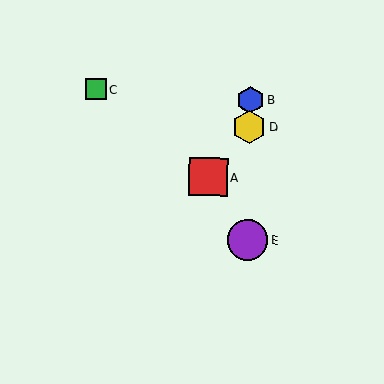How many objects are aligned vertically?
3 objects (B, D, E) are aligned vertically.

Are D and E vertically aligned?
Yes, both are at x≈250.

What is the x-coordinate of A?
Object A is at x≈208.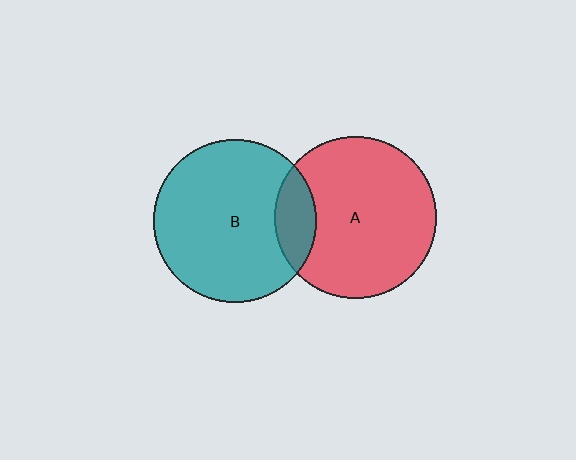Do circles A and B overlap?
Yes.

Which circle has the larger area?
Circle A (red).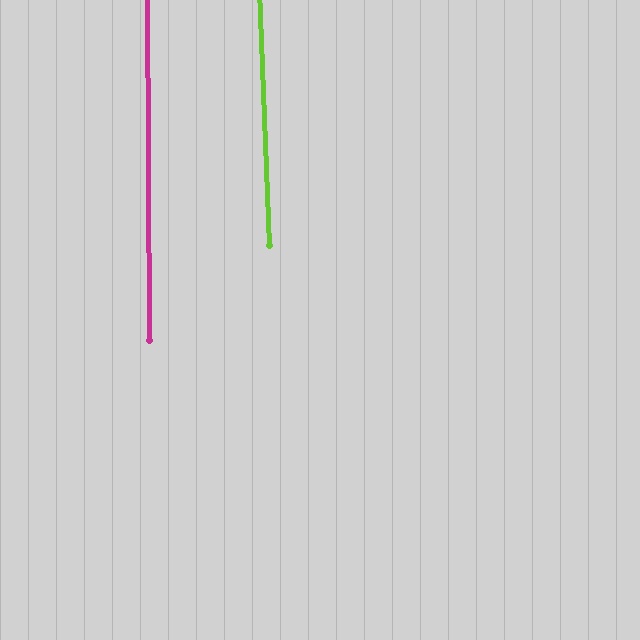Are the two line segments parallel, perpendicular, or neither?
Parallel — their directions differ by only 1.8°.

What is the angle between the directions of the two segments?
Approximately 2 degrees.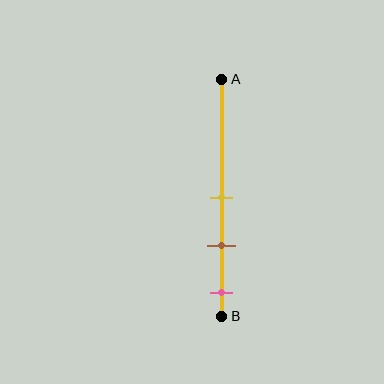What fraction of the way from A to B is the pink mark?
The pink mark is approximately 90% (0.9) of the way from A to B.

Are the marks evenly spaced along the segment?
Yes, the marks are approximately evenly spaced.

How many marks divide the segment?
There are 3 marks dividing the segment.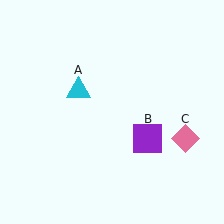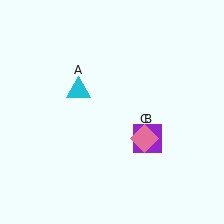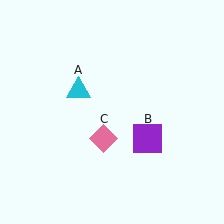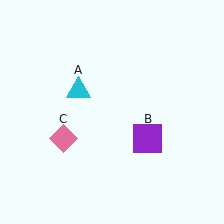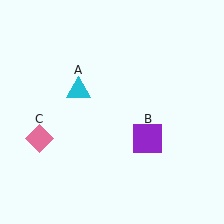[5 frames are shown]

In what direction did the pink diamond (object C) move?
The pink diamond (object C) moved left.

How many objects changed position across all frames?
1 object changed position: pink diamond (object C).